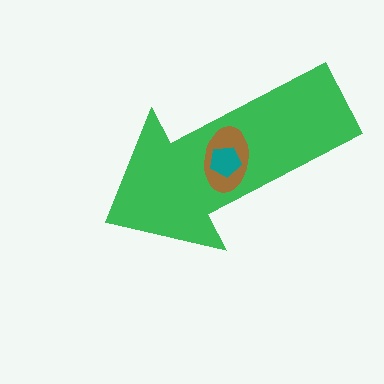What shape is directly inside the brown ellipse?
The teal pentagon.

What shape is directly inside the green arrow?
The brown ellipse.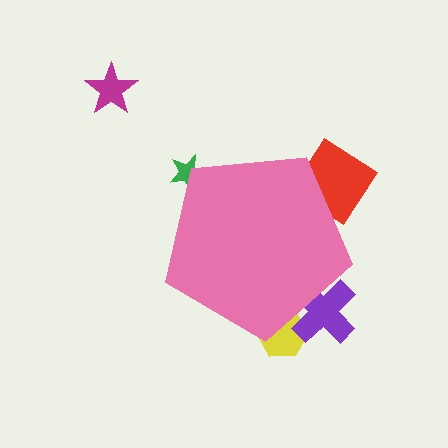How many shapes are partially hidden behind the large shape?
4 shapes are partially hidden.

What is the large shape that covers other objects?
A pink pentagon.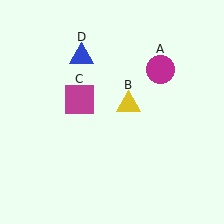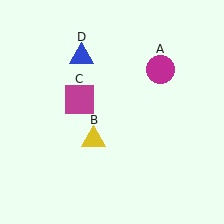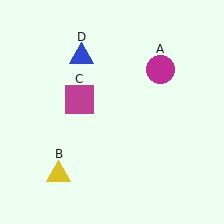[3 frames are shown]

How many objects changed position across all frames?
1 object changed position: yellow triangle (object B).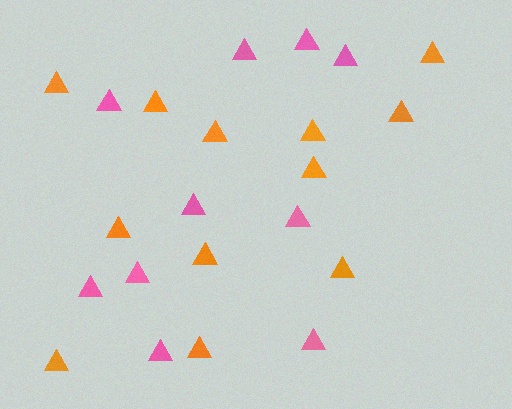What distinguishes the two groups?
There are 2 groups: one group of orange triangles (12) and one group of pink triangles (10).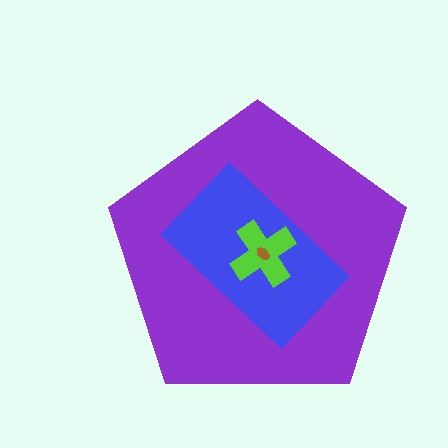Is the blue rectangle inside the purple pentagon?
Yes.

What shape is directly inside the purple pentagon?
The blue rectangle.